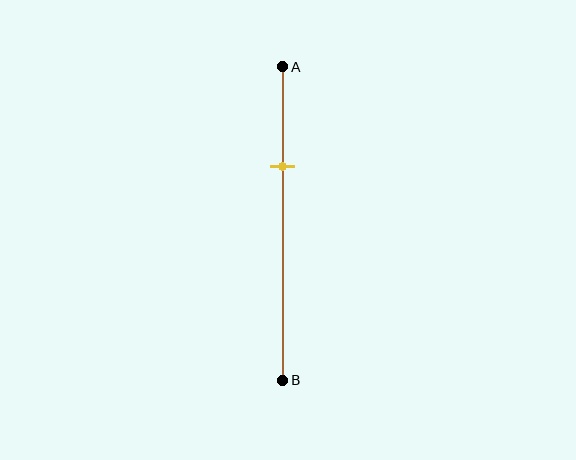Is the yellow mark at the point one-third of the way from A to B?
Yes, the mark is approximately at the one-third point.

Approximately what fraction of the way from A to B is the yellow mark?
The yellow mark is approximately 30% of the way from A to B.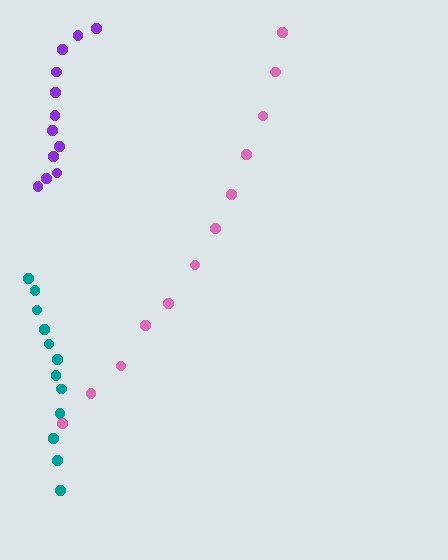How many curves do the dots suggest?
There are 3 distinct paths.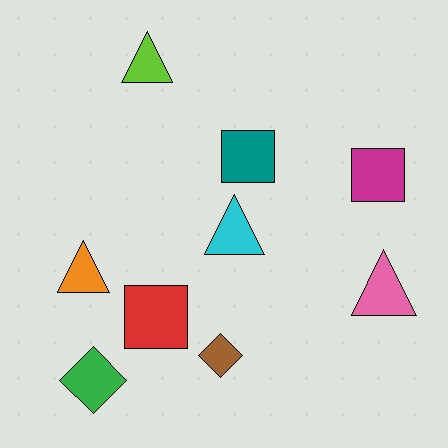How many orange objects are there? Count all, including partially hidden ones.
There is 1 orange object.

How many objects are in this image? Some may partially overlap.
There are 9 objects.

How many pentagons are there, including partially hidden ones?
There are no pentagons.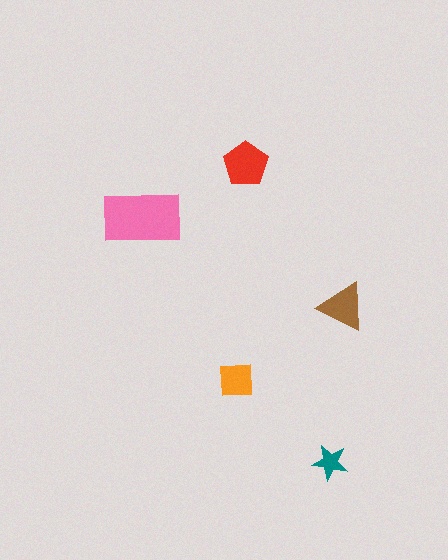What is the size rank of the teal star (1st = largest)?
5th.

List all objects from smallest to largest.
The teal star, the orange square, the brown triangle, the red pentagon, the pink rectangle.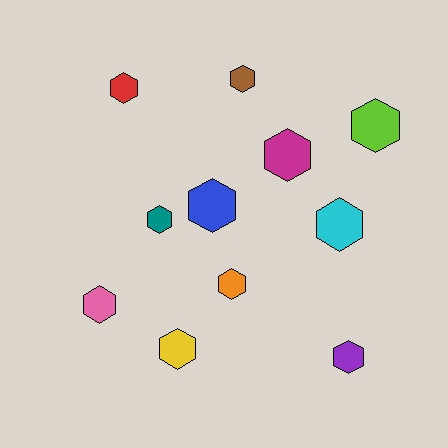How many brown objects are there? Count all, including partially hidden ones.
There is 1 brown object.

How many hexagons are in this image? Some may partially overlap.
There are 11 hexagons.